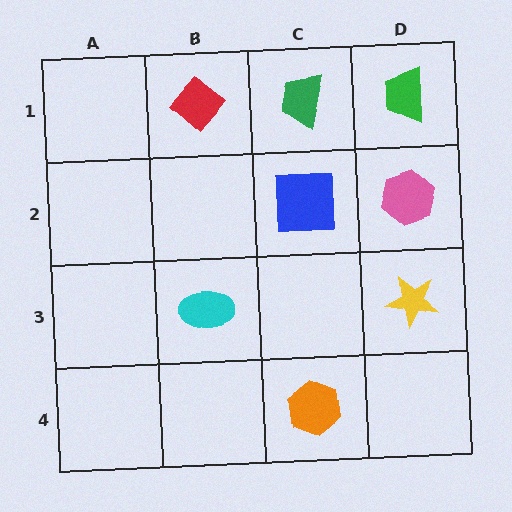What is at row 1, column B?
A red diamond.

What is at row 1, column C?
A green trapezoid.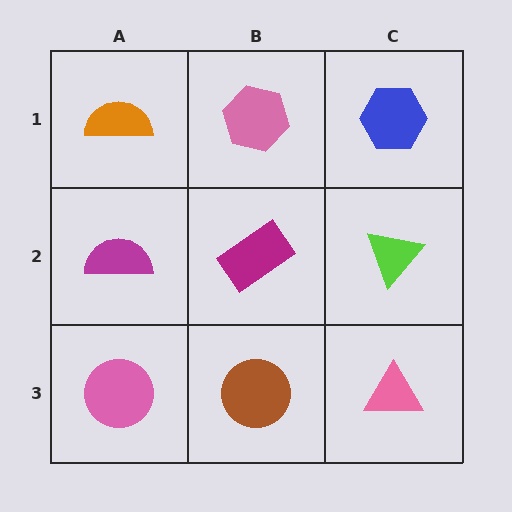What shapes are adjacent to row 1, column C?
A lime triangle (row 2, column C), a pink hexagon (row 1, column B).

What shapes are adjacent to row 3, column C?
A lime triangle (row 2, column C), a brown circle (row 3, column B).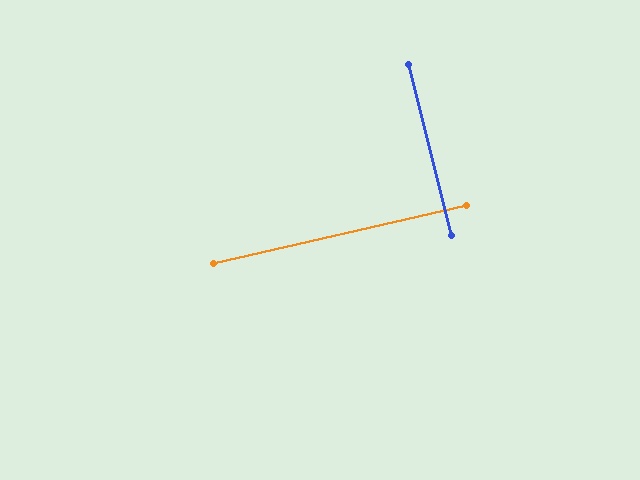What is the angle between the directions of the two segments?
Approximately 89 degrees.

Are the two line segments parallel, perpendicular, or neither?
Perpendicular — they meet at approximately 89°.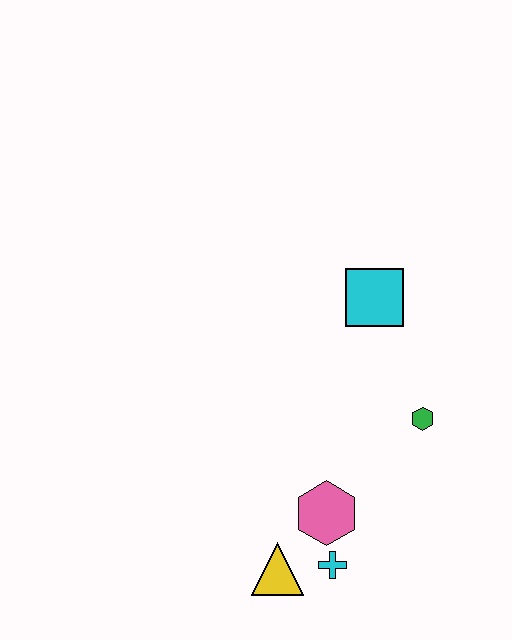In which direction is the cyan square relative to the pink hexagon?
The cyan square is above the pink hexagon.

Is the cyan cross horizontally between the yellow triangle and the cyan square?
Yes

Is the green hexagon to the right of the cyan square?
Yes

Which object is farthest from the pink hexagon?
The cyan square is farthest from the pink hexagon.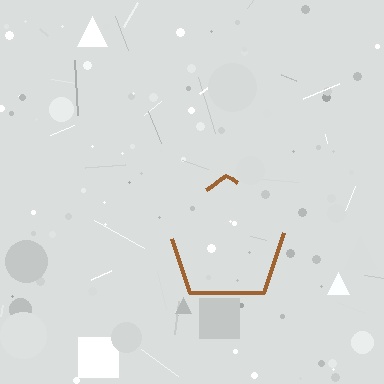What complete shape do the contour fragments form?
The contour fragments form a pentagon.